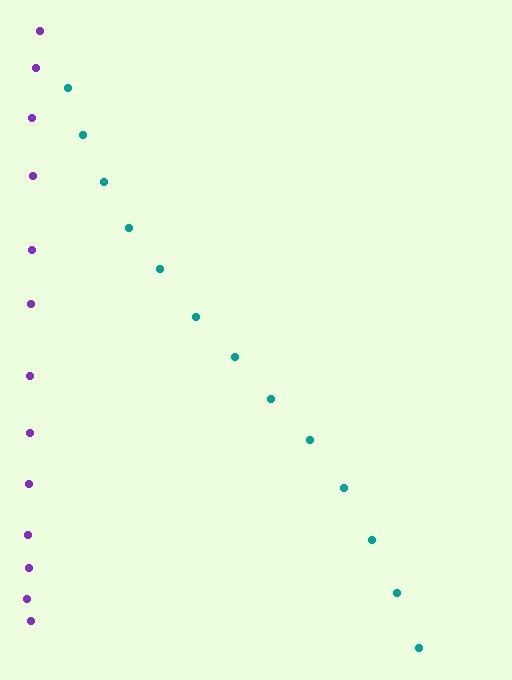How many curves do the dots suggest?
There are 2 distinct paths.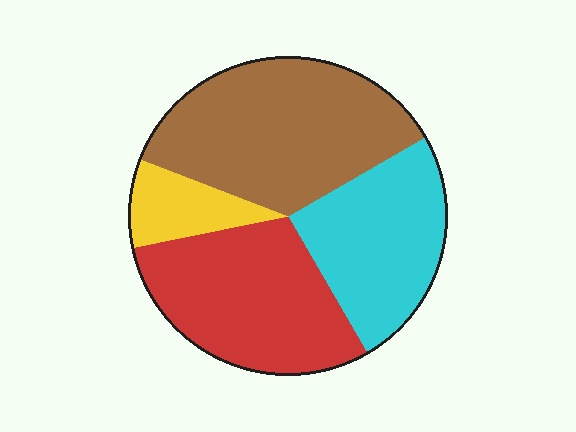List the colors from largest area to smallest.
From largest to smallest: brown, red, cyan, yellow.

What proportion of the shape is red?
Red takes up between a sixth and a third of the shape.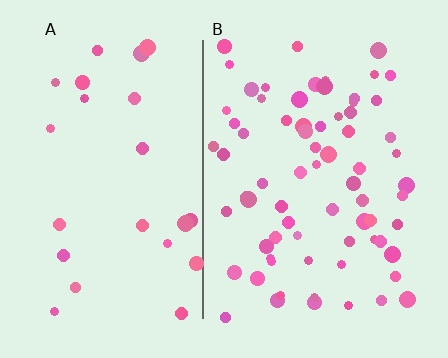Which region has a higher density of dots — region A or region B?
B (the right).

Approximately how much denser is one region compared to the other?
Approximately 2.9× — region B over region A.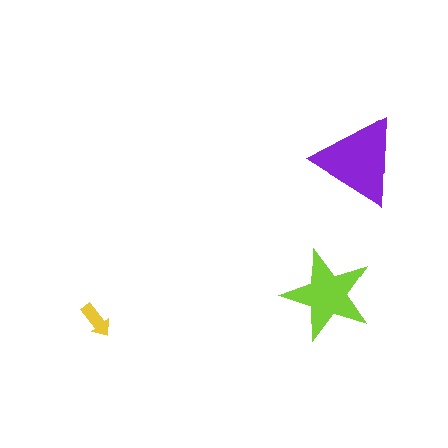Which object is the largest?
The purple triangle.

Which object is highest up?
The purple triangle is topmost.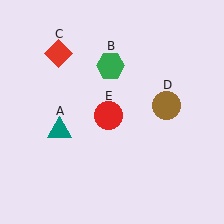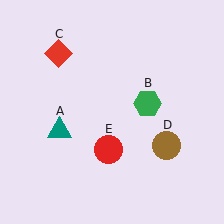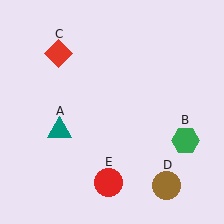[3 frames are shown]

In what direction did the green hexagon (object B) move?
The green hexagon (object B) moved down and to the right.